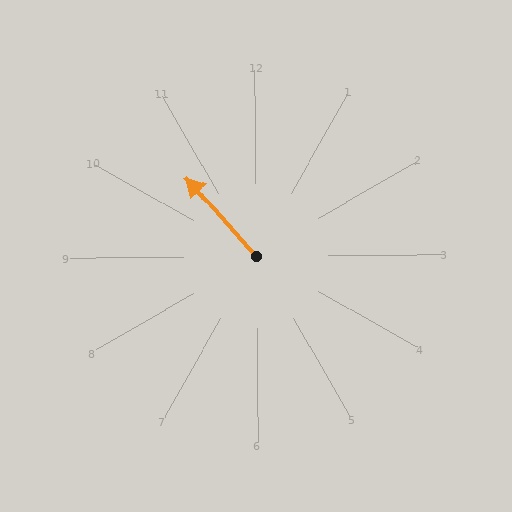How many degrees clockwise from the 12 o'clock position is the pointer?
Approximately 319 degrees.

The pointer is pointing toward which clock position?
Roughly 11 o'clock.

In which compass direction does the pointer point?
Northwest.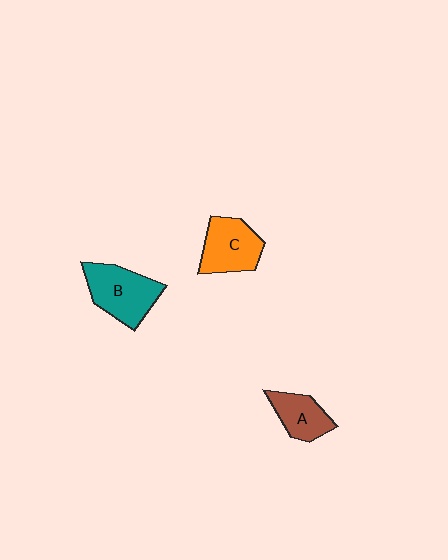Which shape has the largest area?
Shape B (teal).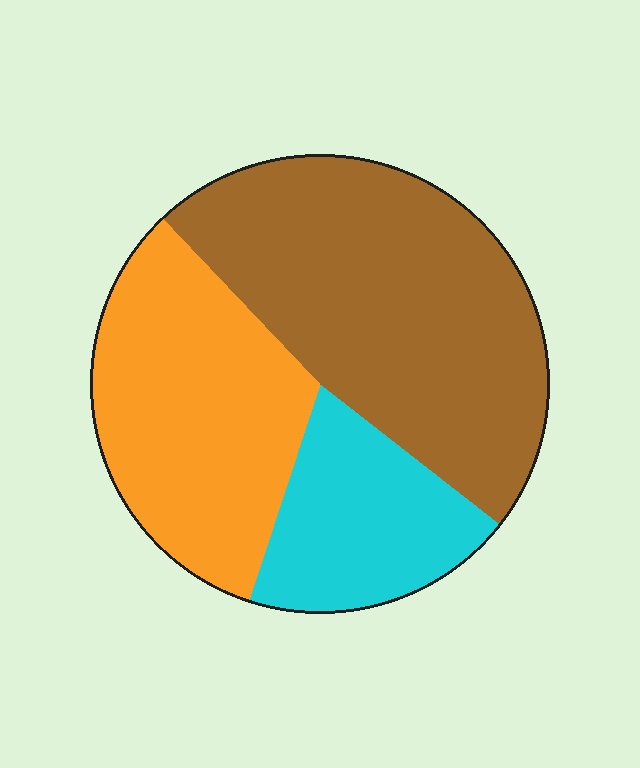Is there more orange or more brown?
Brown.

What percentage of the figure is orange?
Orange takes up between a sixth and a third of the figure.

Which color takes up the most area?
Brown, at roughly 50%.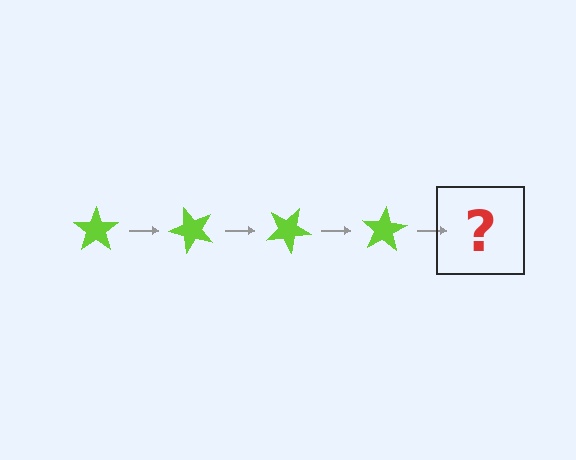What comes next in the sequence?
The next element should be a lime star rotated 200 degrees.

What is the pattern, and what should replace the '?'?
The pattern is that the star rotates 50 degrees each step. The '?' should be a lime star rotated 200 degrees.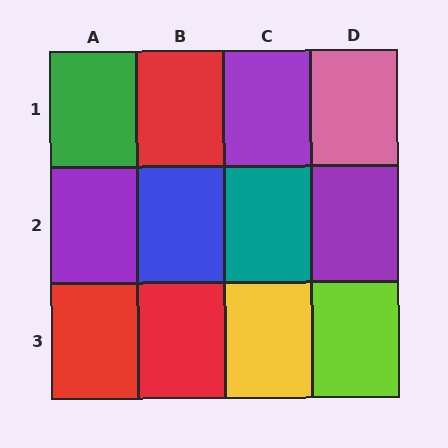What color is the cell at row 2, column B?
Blue.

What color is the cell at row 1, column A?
Green.